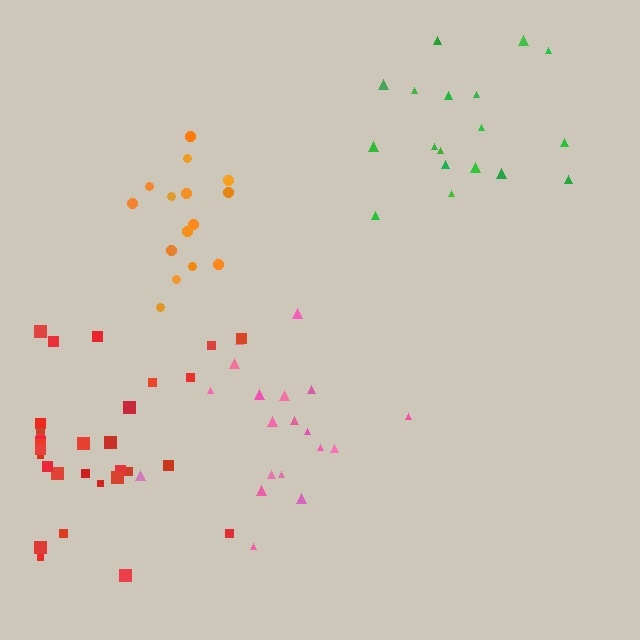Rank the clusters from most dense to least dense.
red, orange, green, pink.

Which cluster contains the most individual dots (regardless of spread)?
Red (32).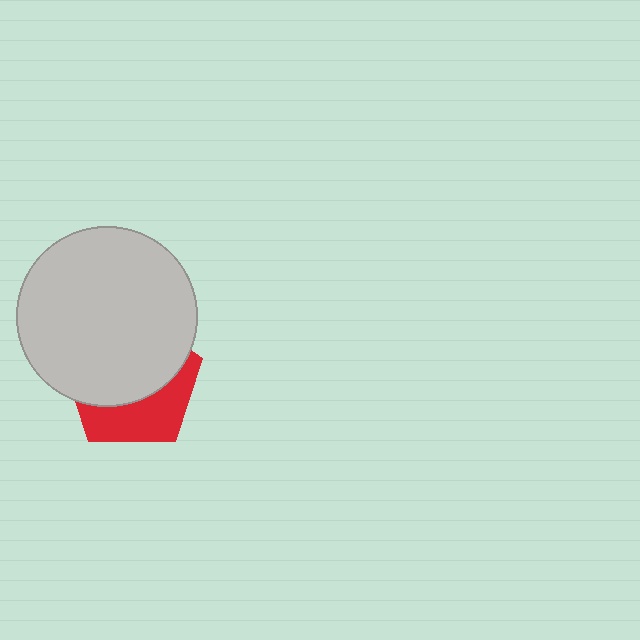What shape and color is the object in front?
The object in front is a light gray circle.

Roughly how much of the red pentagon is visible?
A small part of it is visible (roughly 38%).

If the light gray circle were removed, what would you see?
You would see the complete red pentagon.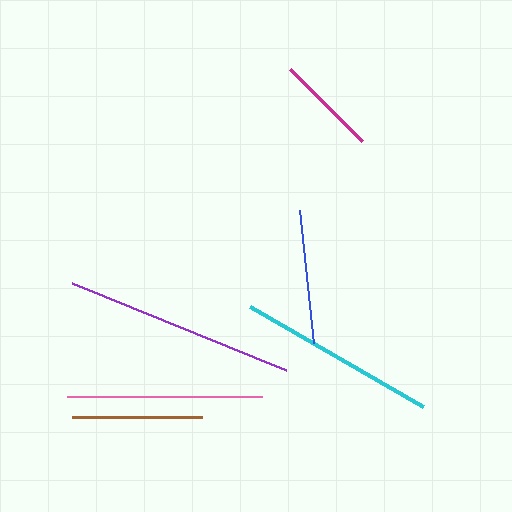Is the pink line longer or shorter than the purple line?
The purple line is longer than the pink line.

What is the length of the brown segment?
The brown segment is approximately 130 pixels long.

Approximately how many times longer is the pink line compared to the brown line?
The pink line is approximately 1.5 times the length of the brown line.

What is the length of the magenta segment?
The magenta segment is approximately 102 pixels long.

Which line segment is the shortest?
The magenta line is the shortest at approximately 102 pixels.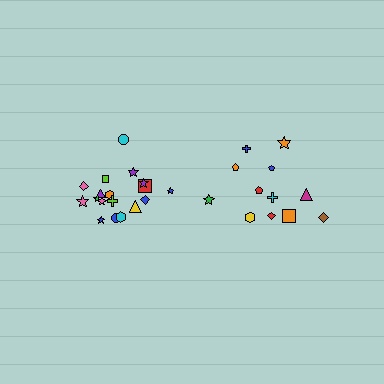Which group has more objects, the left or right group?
The left group.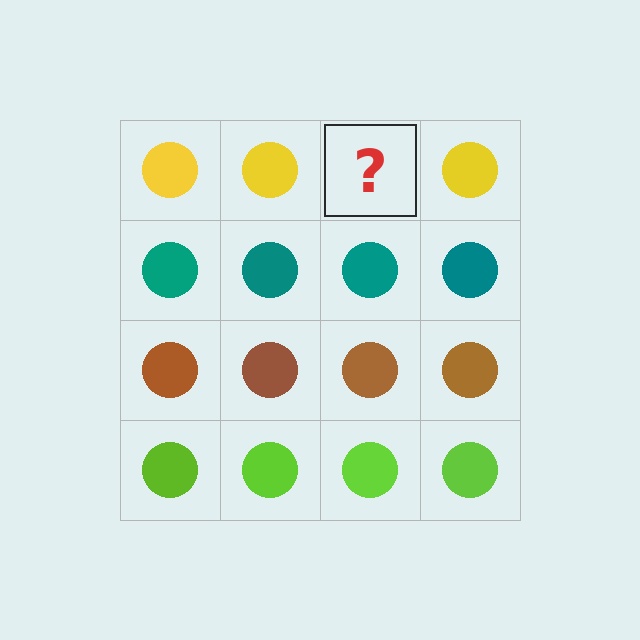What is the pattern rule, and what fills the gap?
The rule is that each row has a consistent color. The gap should be filled with a yellow circle.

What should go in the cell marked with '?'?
The missing cell should contain a yellow circle.